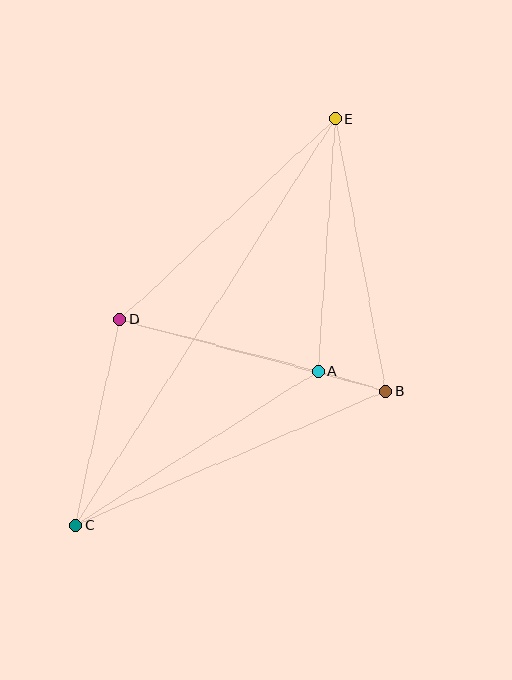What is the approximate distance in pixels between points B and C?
The distance between B and C is approximately 339 pixels.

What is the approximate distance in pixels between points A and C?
The distance between A and C is approximately 287 pixels.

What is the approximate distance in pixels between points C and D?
The distance between C and D is approximately 210 pixels.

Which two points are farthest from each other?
Points C and E are farthest from each other.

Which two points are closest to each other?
Points A and B are closest to each other.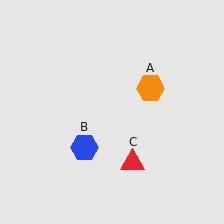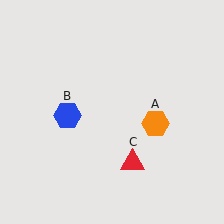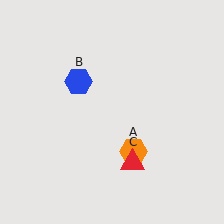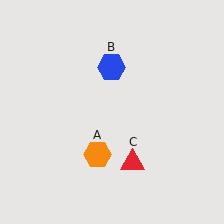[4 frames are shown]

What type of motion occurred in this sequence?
The orange hexagon (object A), blue hexagon (object B) rotated clockwise around the center of the scene.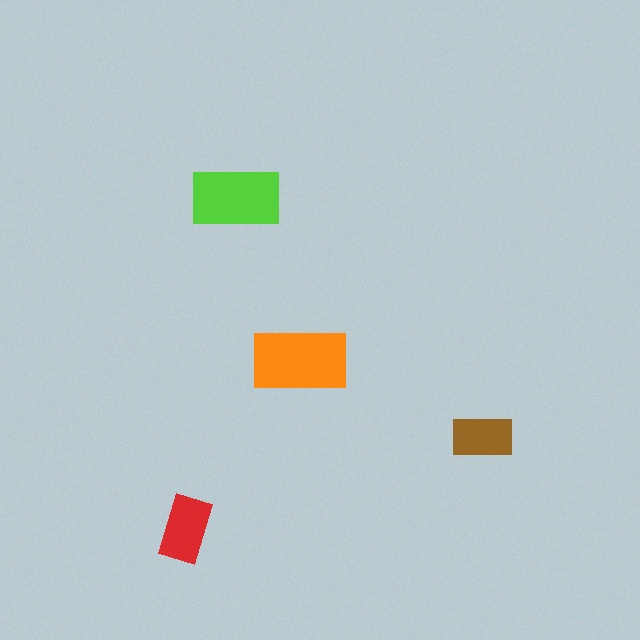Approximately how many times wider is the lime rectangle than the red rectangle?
About 1.5 times wider.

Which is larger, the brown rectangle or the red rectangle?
The red one.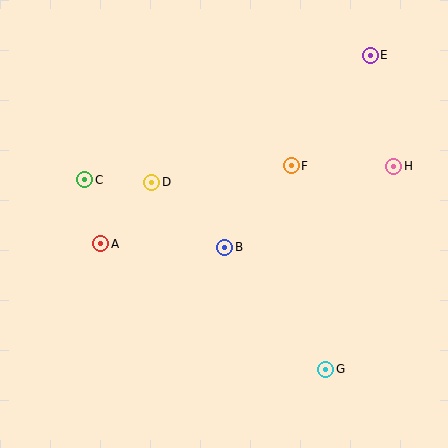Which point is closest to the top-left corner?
Point C is closest to the top-left corner.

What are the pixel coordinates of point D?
Point D is at (152, 182).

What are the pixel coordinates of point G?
Point G is at (326, 369).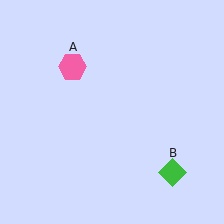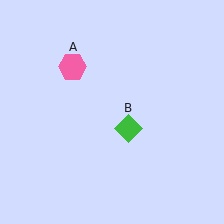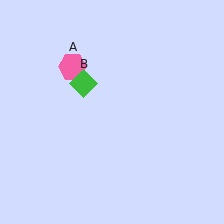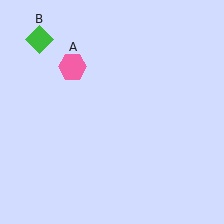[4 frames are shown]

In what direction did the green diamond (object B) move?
The green diamond (object B) moved up and to the left.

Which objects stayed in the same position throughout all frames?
Pink hexagon (object A) remained stationary.